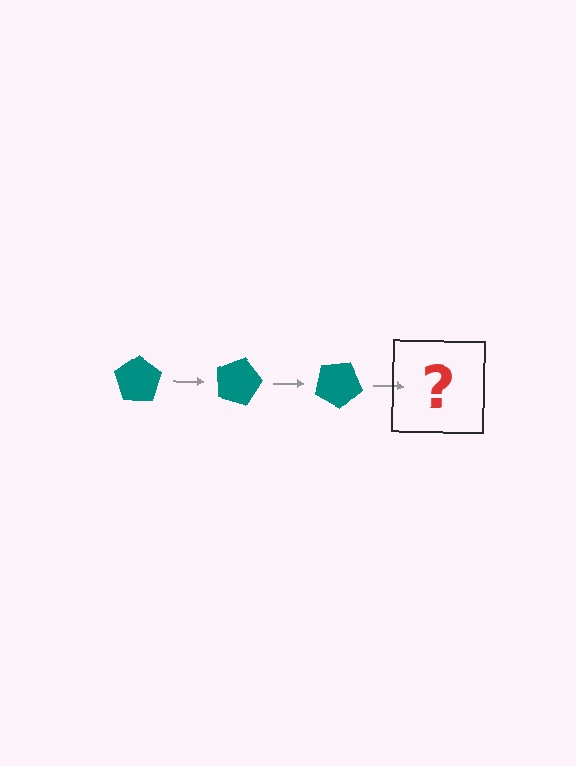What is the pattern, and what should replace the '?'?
The pattern is that the pentagon rotates 15 degrees each step. The '?' should be a teal pentagon rotated 45 degrees.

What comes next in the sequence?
The next element should be a teal pentagon rotated 45 degrees.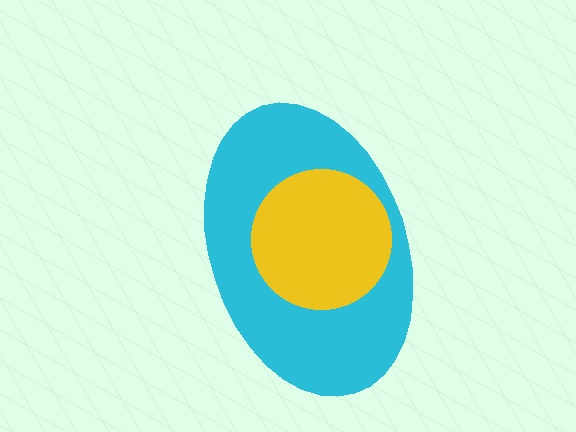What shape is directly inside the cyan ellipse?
The yellow circle.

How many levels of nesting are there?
2.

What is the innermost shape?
The yellow circle.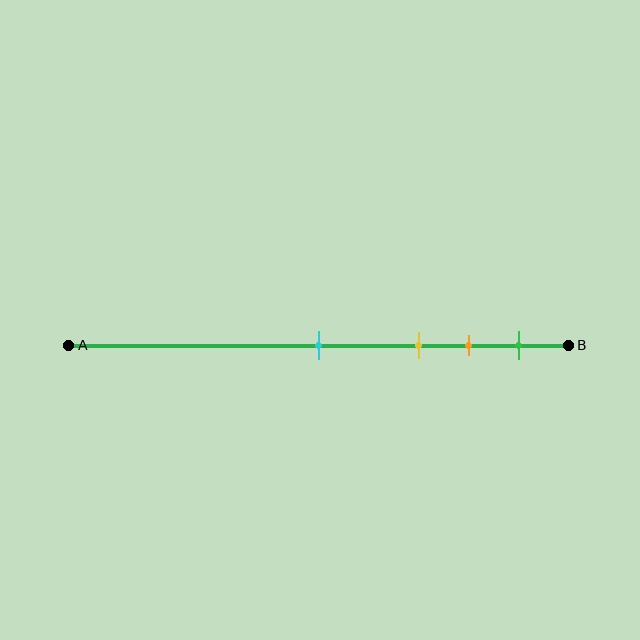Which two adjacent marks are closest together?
The orange and green marks are the closest adjacent pair.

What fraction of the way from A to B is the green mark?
The green mark is approximately 90% (0.9) of the way from A to B.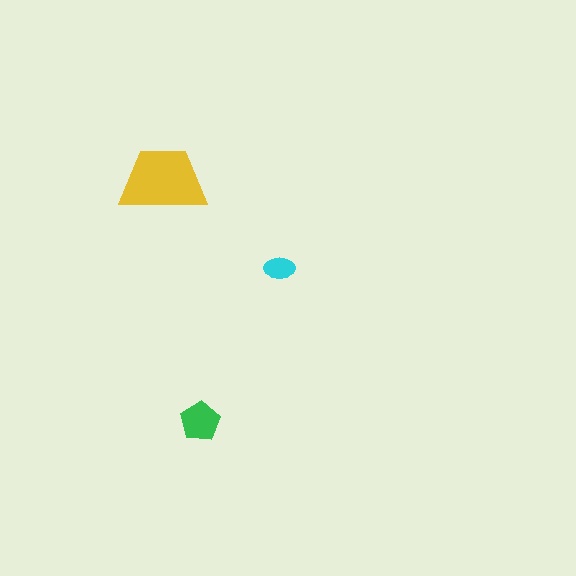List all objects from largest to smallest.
The yellow trapezoid, the green pentagon, the cyan ellipse.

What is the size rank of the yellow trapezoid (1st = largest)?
1st.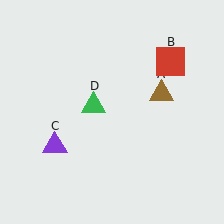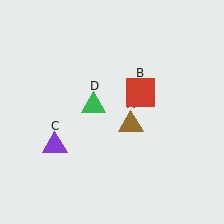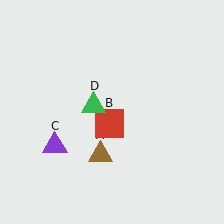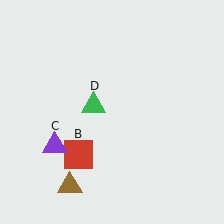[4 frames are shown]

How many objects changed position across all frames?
2 objects changed position: brown triangle (object A), red square (object B).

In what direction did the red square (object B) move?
The red square (object B) moved down and to the left.